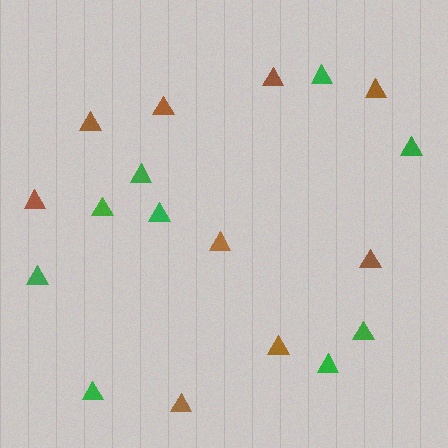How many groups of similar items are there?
There are 2 groups: one group of green triangles (9) and one group of brown triangles (9).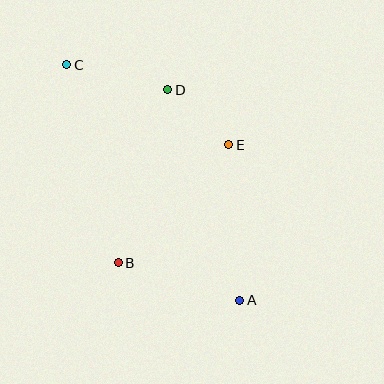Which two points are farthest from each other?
Points A and C are farthest from each other.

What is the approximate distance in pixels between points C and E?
The distance between C and E is approximately 181 pixels.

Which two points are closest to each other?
Points D and E are closest to each other.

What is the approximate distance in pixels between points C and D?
The distance between C and D is approximately 104 pixels.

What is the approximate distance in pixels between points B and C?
The distance between B and C is approximately 204 pixels.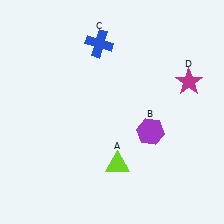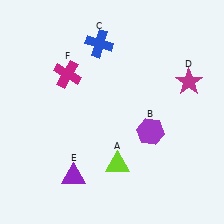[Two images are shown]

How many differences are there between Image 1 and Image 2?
There are 2 differences between the two images.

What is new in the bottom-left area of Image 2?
A purple triangle (E) was added in the bottom-left area of Image 2.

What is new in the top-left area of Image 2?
A magenta cross (F) was added in the top-left area of Image 2.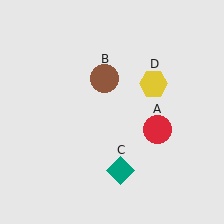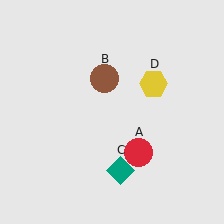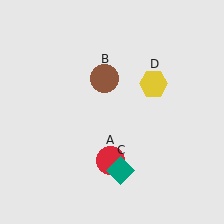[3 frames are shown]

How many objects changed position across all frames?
1 object changed position: red circle (object A).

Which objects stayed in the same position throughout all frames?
Brown circle (object B) and teal diamond (object C) and yellow hexagon (object D) remained stationary.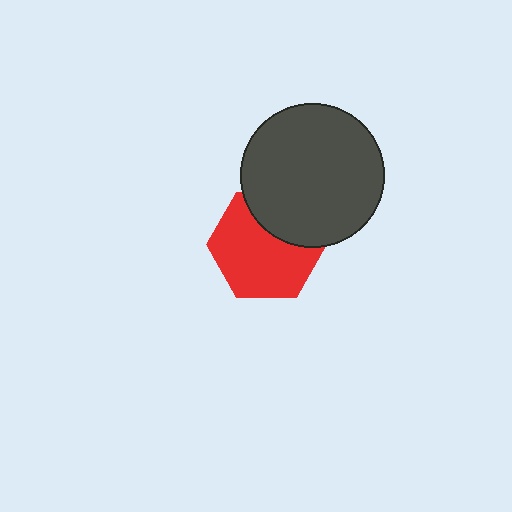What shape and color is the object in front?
The object in front is a dark gray circle.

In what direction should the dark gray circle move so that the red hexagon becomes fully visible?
The dark gray circle should move up. That is the shortest direction to clear the overlap and leave the red hexagon fully visible.